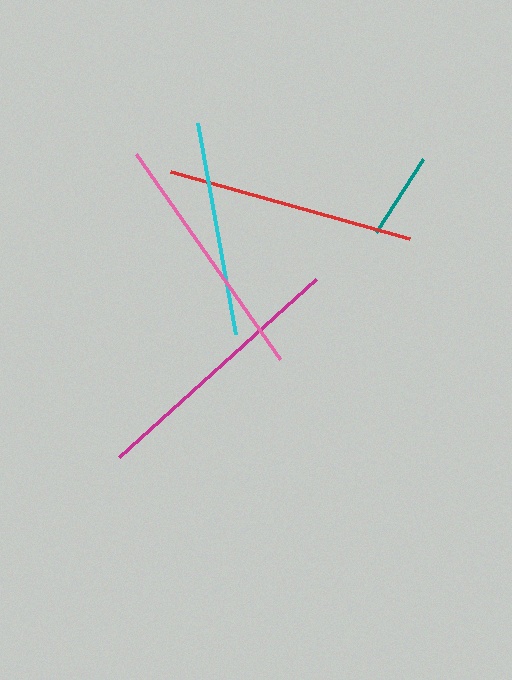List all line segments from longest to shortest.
From longest to shortest: magenta, pink, red, cyan, teal.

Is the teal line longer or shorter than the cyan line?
The cyan line is longer than the teal line.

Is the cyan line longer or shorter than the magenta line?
The magenta line is longer than the cyan line.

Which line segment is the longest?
The magenta line is the longest at approximately 265 pixels.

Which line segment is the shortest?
The teal line is the shortest at approximately 87 pixels.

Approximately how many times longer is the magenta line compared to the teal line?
The magenta line is approximately 3.0 times the length of the teal line.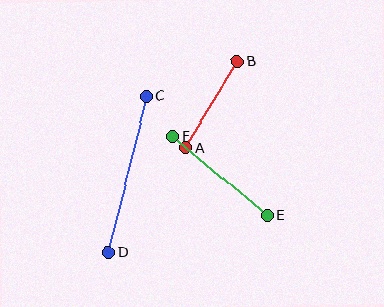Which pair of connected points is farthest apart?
Points C and D are farthest apart.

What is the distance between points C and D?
The distance is approximately 161 pixels.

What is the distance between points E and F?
The distance is approximately 123 pixels.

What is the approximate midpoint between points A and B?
The midpoint is at approximately (211, 105) pixels.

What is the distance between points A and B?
The distance is approximately 100 pixels.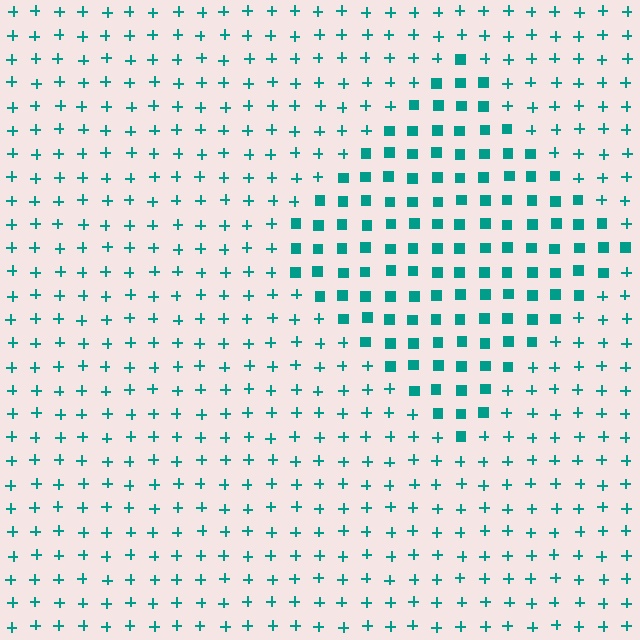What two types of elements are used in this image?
The image uses squares inside the diamond region and plus signs outside it.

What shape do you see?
I see a diamond.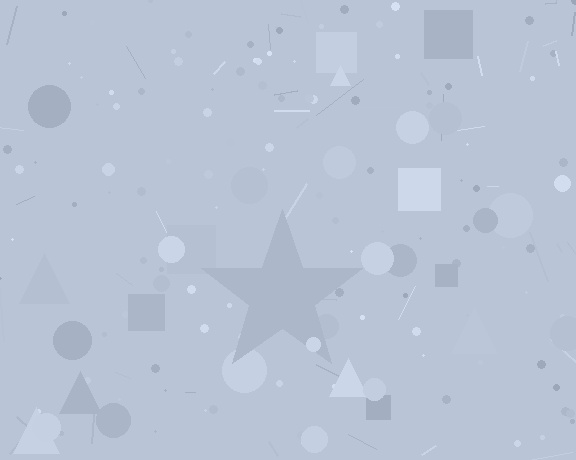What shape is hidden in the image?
A star is hidden in the image.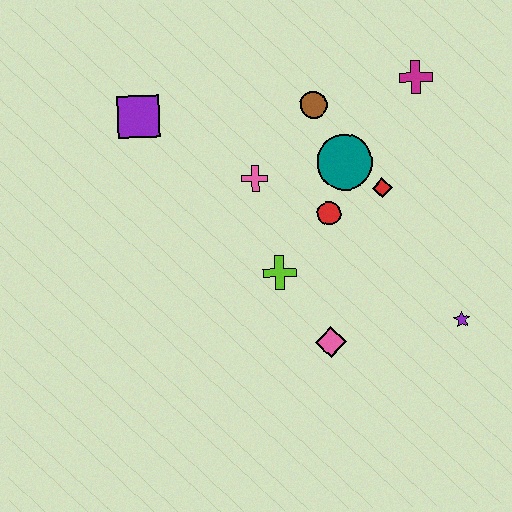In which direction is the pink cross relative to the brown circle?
The pink cross is below the brown circle.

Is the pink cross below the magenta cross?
Yes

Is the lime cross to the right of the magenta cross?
No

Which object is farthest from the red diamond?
The purple square is farthest from the red diamond.